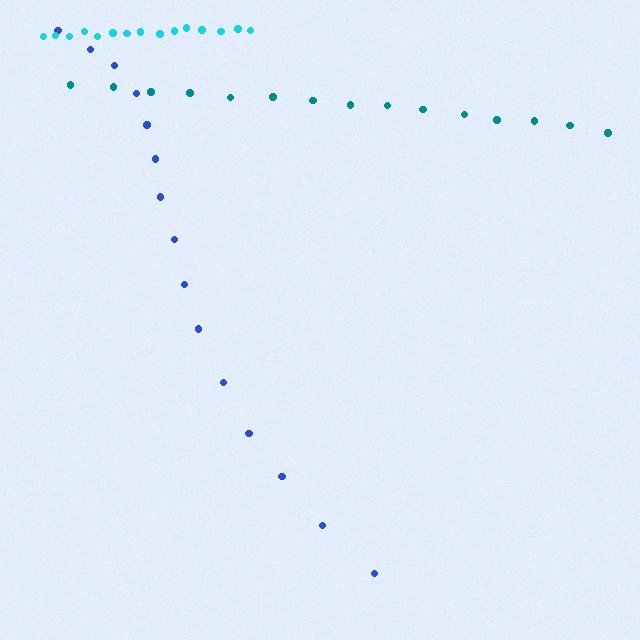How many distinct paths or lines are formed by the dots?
There are 3 distinct paths.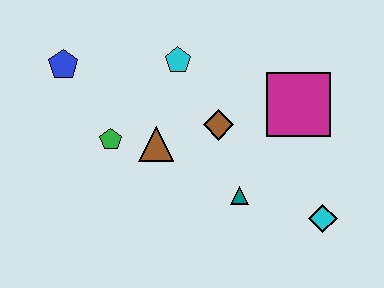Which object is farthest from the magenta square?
The blue pentagon is farthest from the magenta square.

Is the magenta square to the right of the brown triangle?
Yes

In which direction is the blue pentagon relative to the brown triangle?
The blue pentagon is to the left of the brown triangle.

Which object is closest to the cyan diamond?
The teal triangle is closest to the cyan diamond.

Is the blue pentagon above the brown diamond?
Yes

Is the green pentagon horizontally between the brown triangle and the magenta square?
No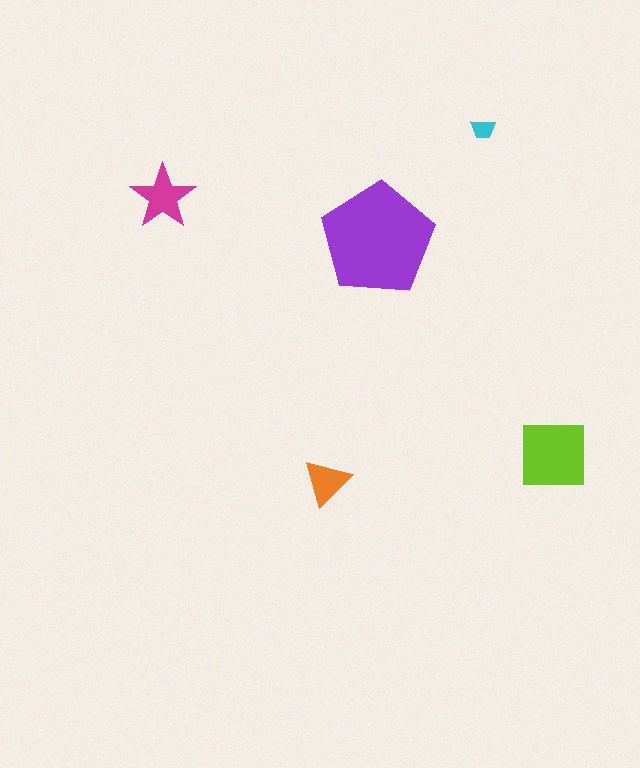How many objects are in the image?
There are 5 objects in the image.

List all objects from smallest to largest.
The cyan trapezoid, the orange triangle, the magenta star, the lime square, the purple pentagon.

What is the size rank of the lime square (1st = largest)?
2nd.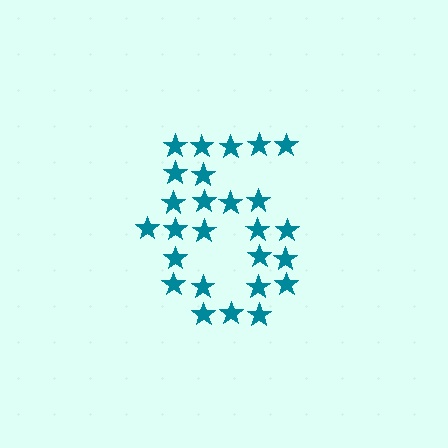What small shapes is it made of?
It is made of small stars.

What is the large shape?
The large shape is the digit 6.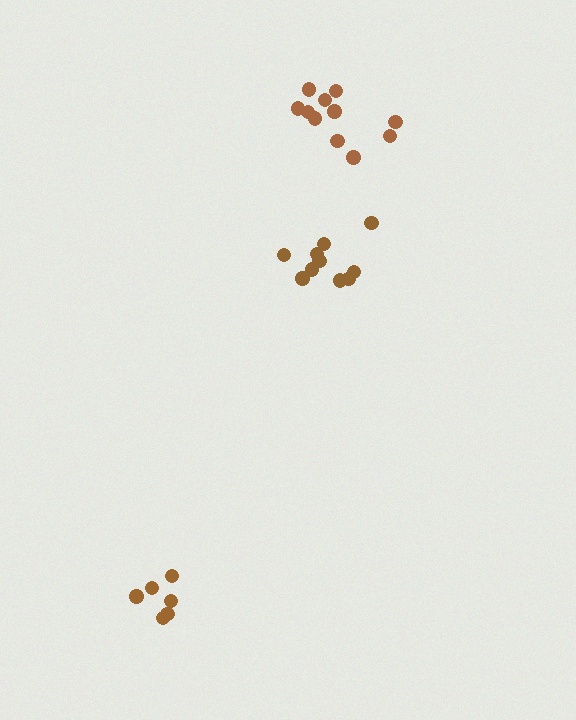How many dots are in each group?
Group 1: 11 dots, Group 2: 10 dots, Group 3: 6 dots (27 total).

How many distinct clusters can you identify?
There are 3 distinct clusters.